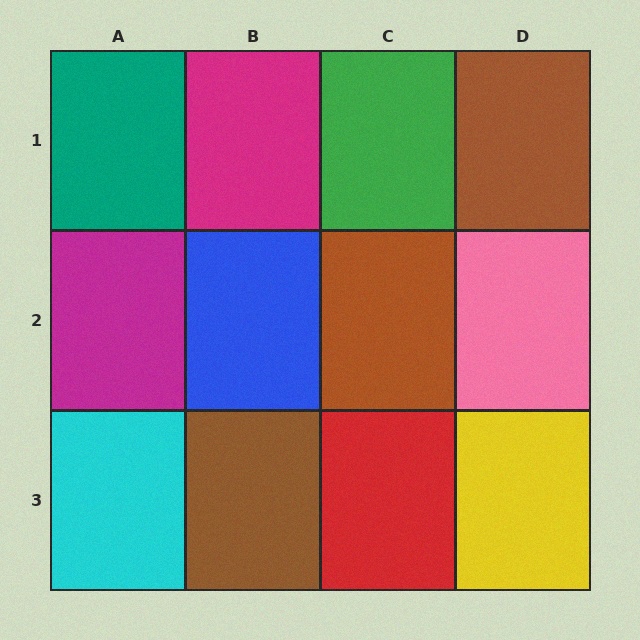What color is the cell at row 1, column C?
Green.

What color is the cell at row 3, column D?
Yellow.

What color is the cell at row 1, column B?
Magenta.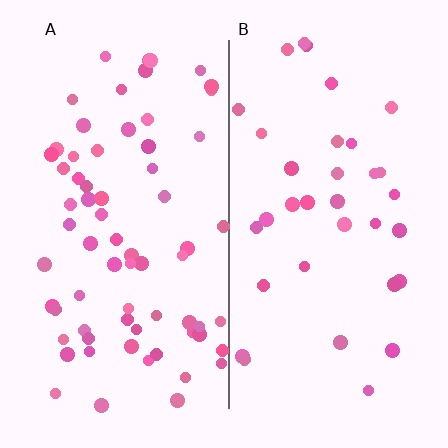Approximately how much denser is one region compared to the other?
Approximately 2.1× — region A over region B.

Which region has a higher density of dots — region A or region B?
A (the left).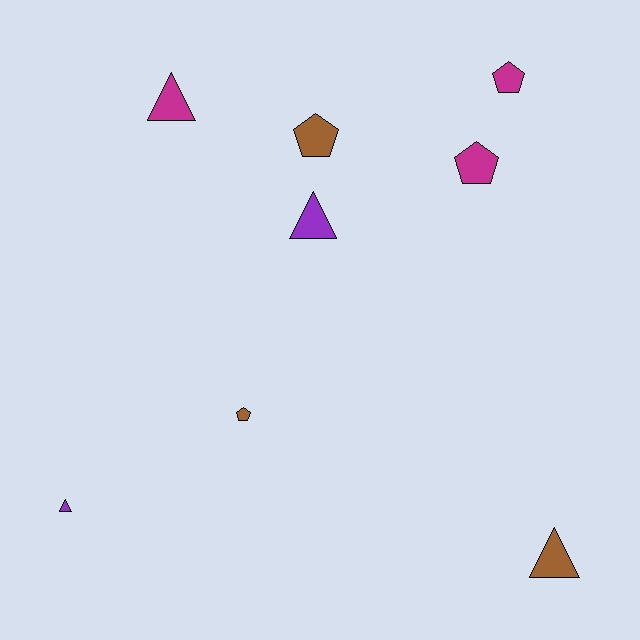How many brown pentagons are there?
There are 2 brown pentagons.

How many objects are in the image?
There are 8 objects.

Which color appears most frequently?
Magenta, with 3 objects.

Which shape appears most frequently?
Pentagon, with 4 objects.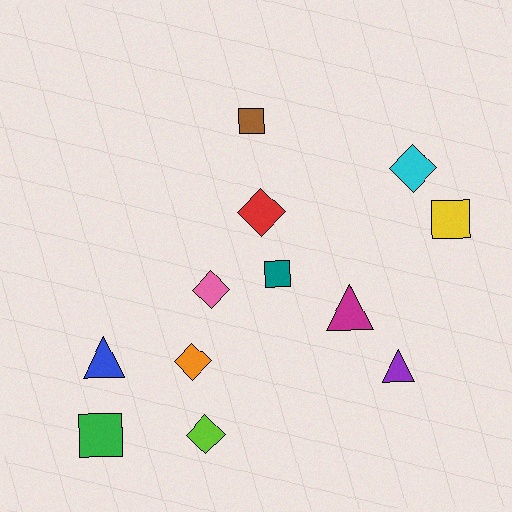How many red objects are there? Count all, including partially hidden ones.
There is 1 red object.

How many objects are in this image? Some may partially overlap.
There are 12 objects.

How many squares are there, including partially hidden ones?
There are 4 squares.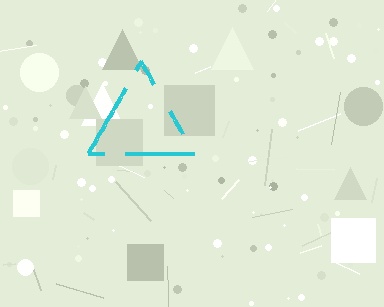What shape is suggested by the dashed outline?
The dashed outline suggests a triangle.